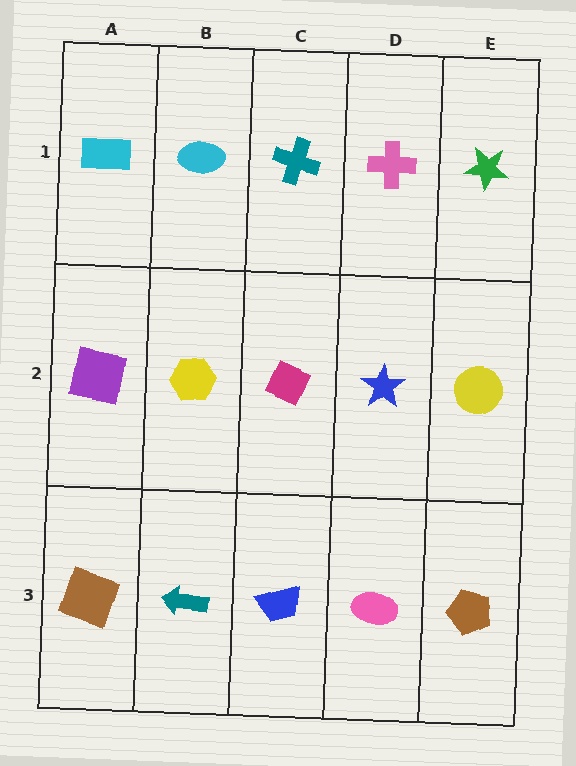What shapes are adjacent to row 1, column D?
A blue star (row 2, column D), a teal cross (row 1, column C), a green star (row 1, column E).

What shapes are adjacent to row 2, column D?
A pink cross (row 1, column D), a pink ellipse (row 3, column D), a magenta diamond (row 2, column C), a yellow circle (row 2, column E).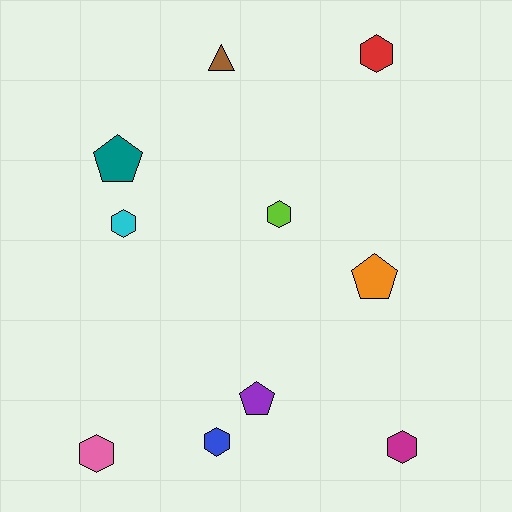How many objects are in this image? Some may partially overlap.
There are 10 objects.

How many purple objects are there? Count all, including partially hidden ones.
There is 1 purple object.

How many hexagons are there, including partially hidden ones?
There are 6 hexagons.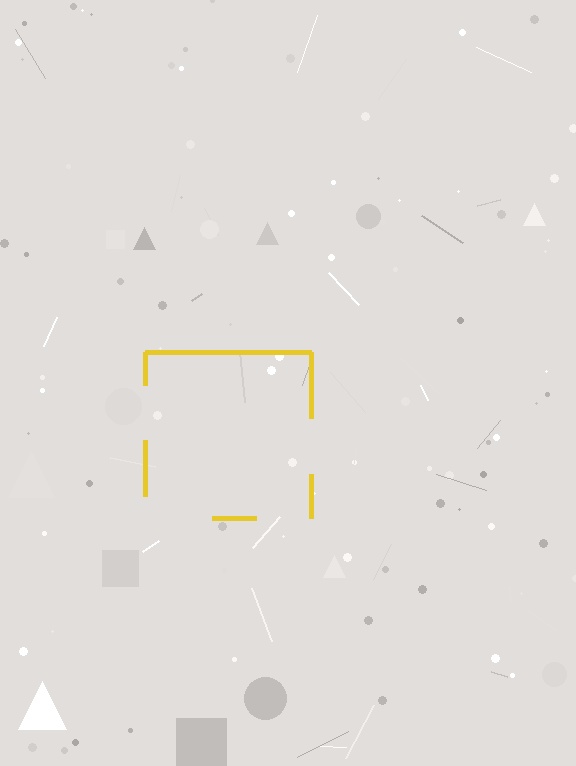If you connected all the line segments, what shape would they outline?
They would outline a square.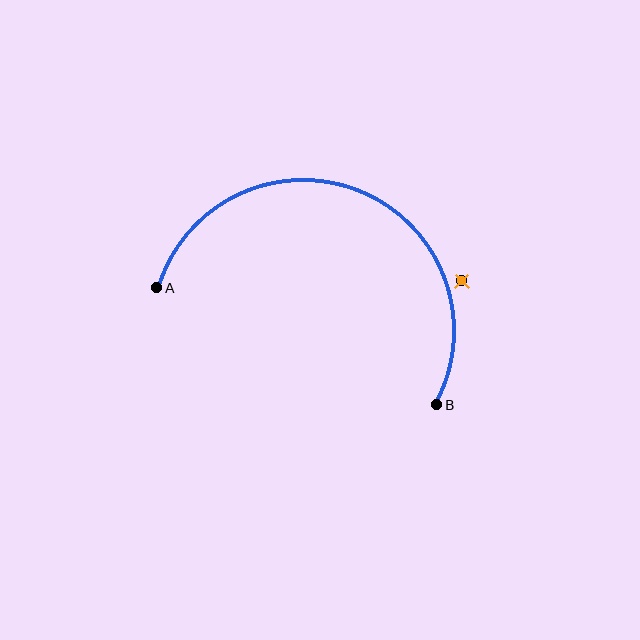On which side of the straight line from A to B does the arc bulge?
The arc bulges above the straight line connecting A and B.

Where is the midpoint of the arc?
The arc midpoint is the point on the curve farthest from the straight line joining A and B. It sits above that line.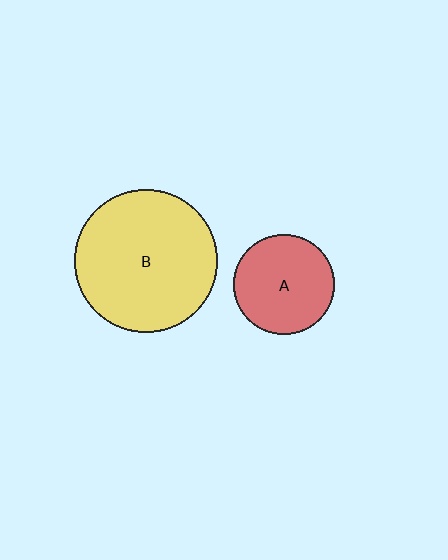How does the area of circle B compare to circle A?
Approximately 2.0 times.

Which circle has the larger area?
Circle B (yellow).